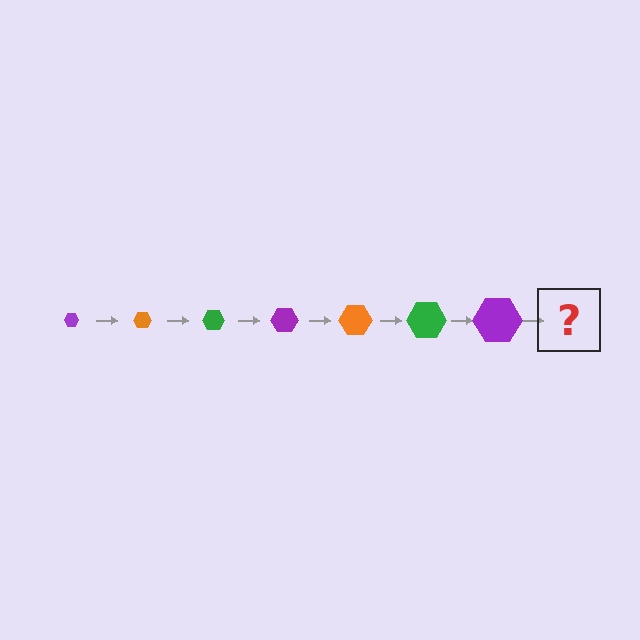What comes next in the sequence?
The next element should be an orange hexagon, larger than the previous one.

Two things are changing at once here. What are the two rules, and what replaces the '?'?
The two rules are that the hexagon grows larger each step and the color cycles through purple, orange, and green. The '?' should be an orange hexagon, larger than the previous one.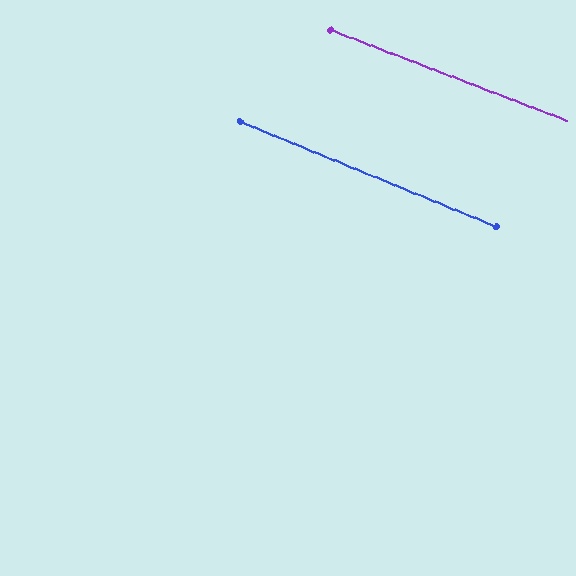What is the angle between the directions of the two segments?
Approximately 1 degree.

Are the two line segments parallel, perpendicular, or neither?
Parallel — their directions differ by only 1.3°.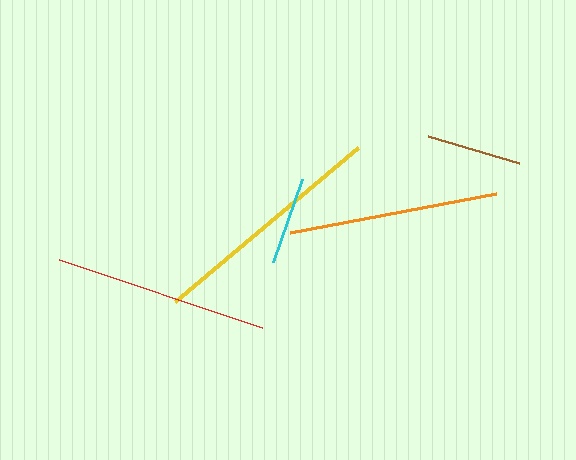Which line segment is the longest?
The yellow line is the longest at approximately 239 pixels.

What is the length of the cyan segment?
The cyan segment is approximately 88 pixels long.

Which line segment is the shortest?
The cyan line is the shortest at approximately 88 pixels.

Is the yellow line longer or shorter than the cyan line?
The yellow line is longer than the cyan line.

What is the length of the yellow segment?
The yellow segment is approximately 239 pixels long.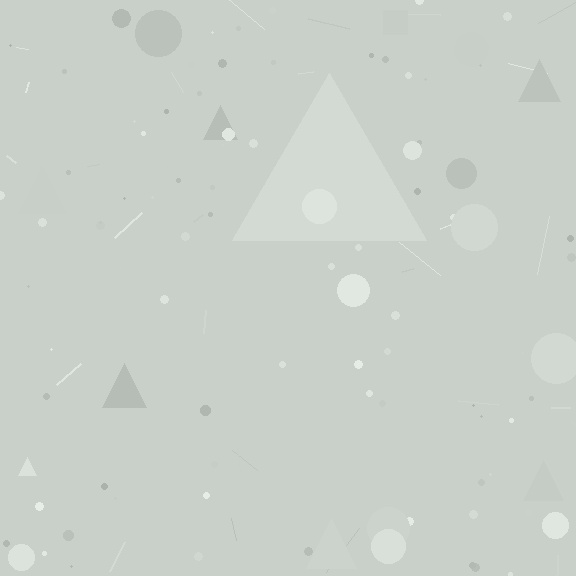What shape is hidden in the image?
A triangle is hidden in the image.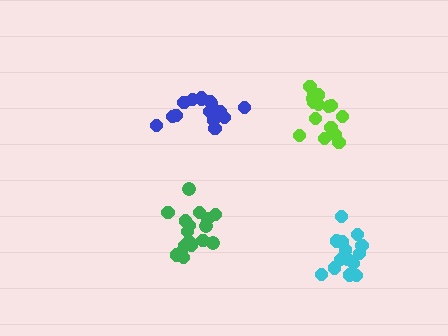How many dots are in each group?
Group 1: 15 dots, Group 2: 17 dots, Group 3: 15 dots, Group 4: 15 dots (62 total).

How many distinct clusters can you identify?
There are 4 distinct clusters.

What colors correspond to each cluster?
The clusters are colored: lime, green, blue, cyan.